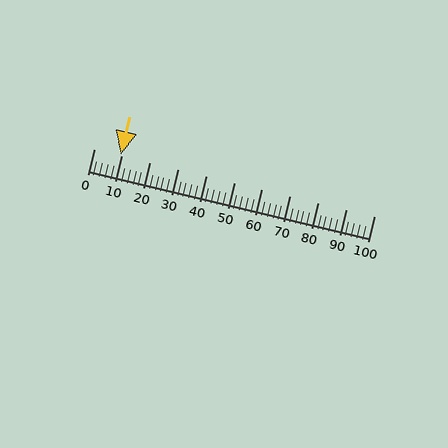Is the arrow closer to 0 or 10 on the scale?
The arrow is closer to 10.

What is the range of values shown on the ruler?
The ruler shows values from 0 to 100.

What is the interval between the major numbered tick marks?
The major tick marks are spaced 10 units apart.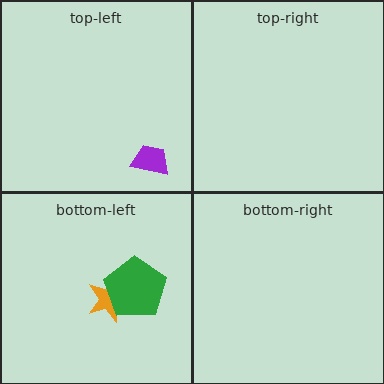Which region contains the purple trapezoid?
The top-left region.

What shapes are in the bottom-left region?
The orange star, the green pentagon.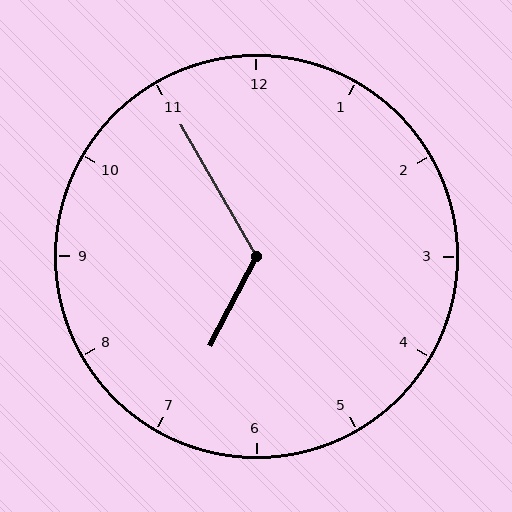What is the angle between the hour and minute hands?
Approximately 122 degrees.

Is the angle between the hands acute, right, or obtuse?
It is obtuse.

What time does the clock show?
6:55.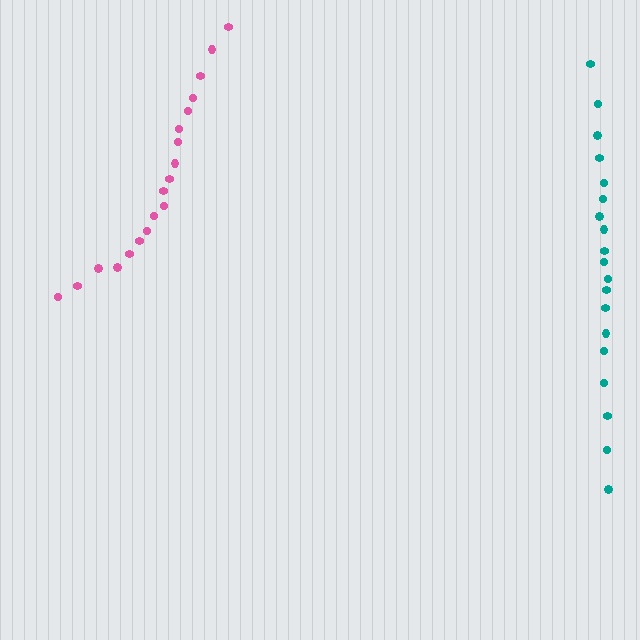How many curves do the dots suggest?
There are 2 distinct paths.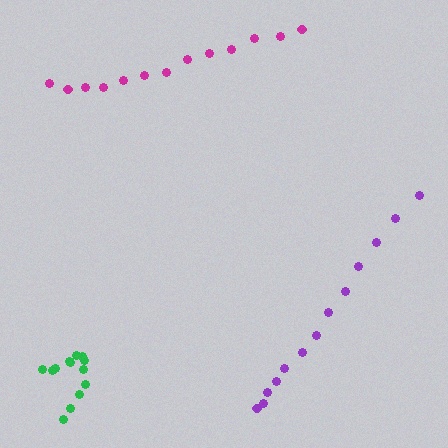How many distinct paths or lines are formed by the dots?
There are 3 distinct paths.